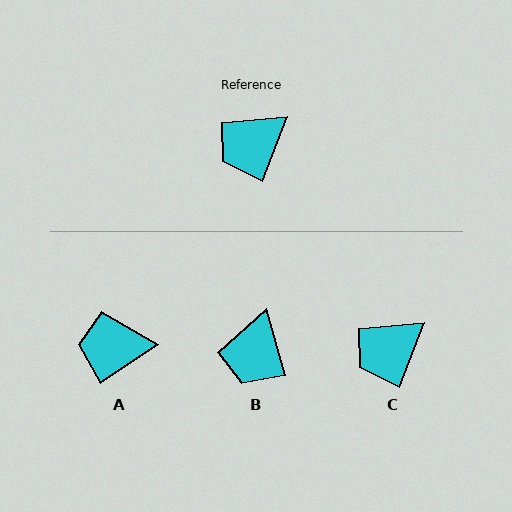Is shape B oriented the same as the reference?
No, it is off by about 36 degrees.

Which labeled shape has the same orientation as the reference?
C.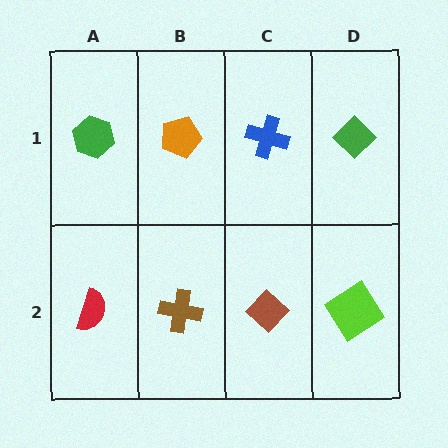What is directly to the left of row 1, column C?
An orange pentagon.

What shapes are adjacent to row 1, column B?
A brown cross (row 2, column B), a green hexagon (row 1, column A), a blue cross (row 1, column C).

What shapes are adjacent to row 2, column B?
An orange pentagon (row 1, column B), a red semicircle (row 2, column A), a brown diamond (row 2, column C).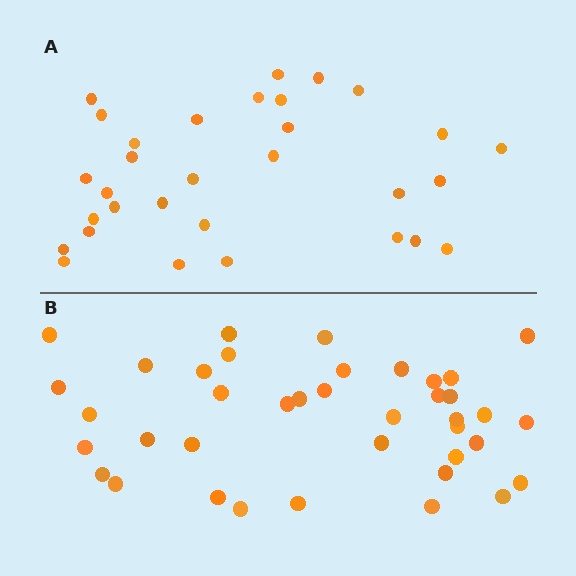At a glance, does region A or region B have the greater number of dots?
Region B (the bottom region) has more dots.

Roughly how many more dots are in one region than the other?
Region B has roughly 8 or so more dots than region A.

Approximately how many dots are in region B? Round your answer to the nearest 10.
About 40 dots. (The exact count is 39, which rounds to 40.)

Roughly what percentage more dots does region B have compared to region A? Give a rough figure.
About 25% more.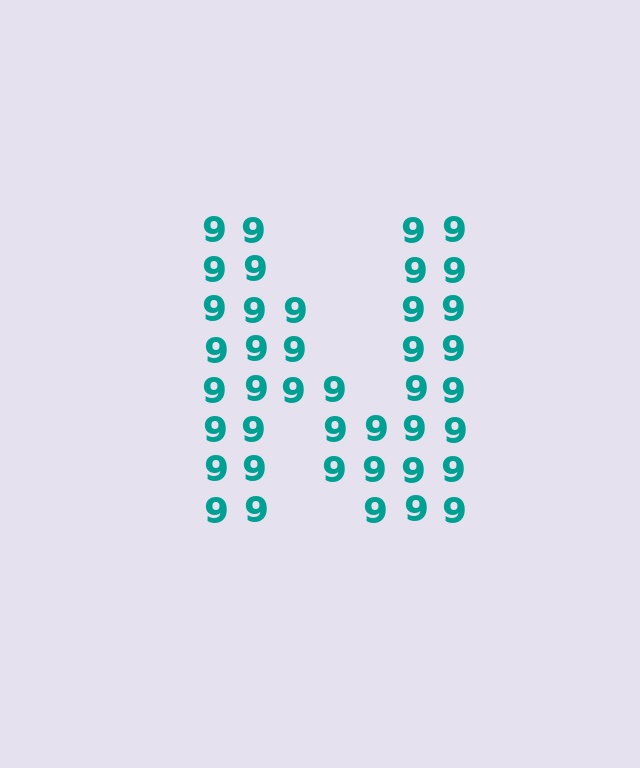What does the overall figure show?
The overall figure shows the letter N.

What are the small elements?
The small elements are digit 9's.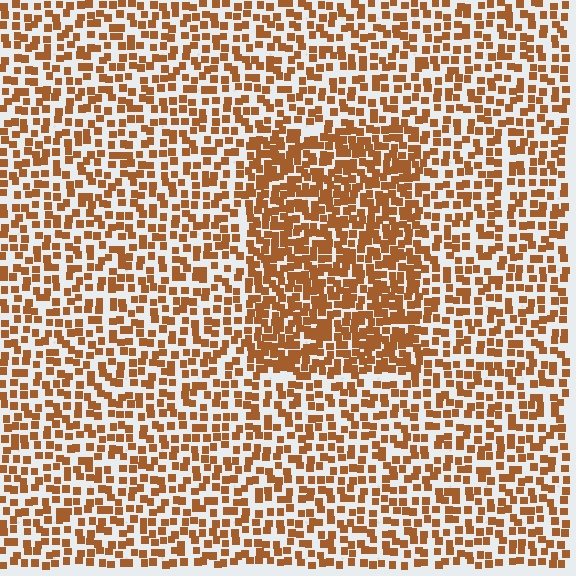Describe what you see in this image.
The image contains small brown elements arranged at two different densities. A rectangle-shaped region is visible where the elements are more densely packed than the surrounding area.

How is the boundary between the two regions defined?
The boundary is defined by a change in element density (approximately 1.8x ratio). All elements are the same color, size, and shape.